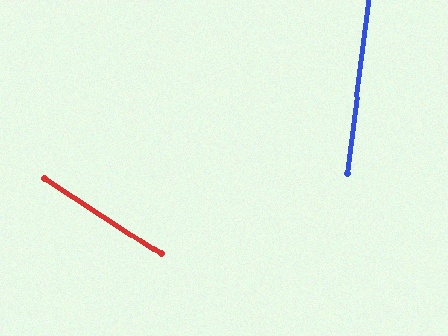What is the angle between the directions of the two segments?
Approximately 64 degrees.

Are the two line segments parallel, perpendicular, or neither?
Neither parallel nor perpendicular — they differ by about 64°.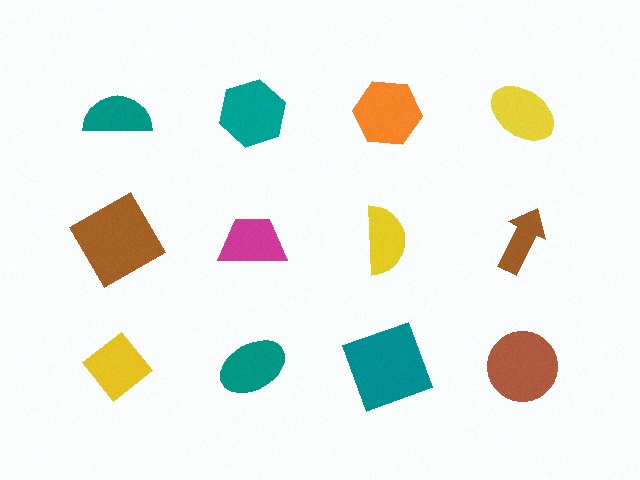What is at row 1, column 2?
A teal hexagon.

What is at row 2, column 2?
A magenta trapezoid.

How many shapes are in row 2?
4 shapes.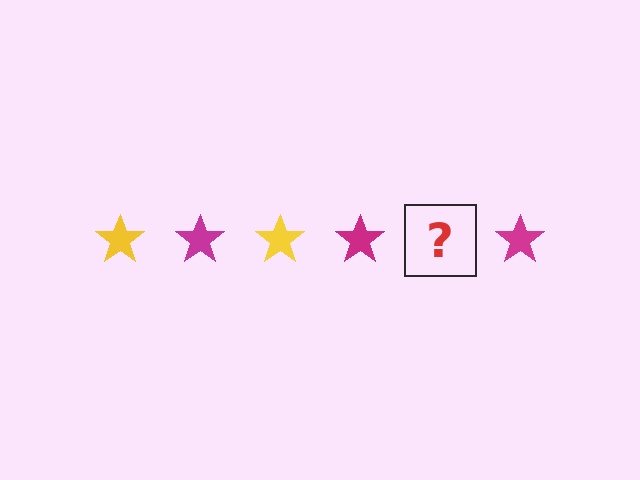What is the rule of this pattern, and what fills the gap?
The rule is that the pattern cycles through yellow, magenta stars. The gap should be filled with a yellow star.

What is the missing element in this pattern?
The missing element is a yellow star.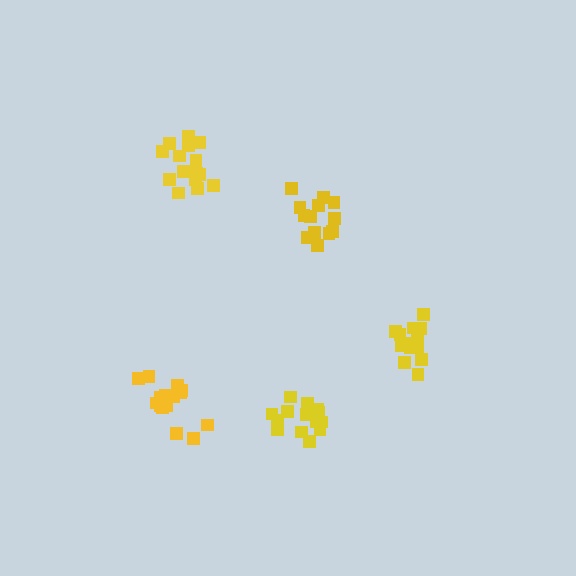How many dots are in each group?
Group 1: 13 dots, Group 2: 15 dots, Group 3: 16 dots, Group 4: 16 dots, Group 5: 15 dots (75 total).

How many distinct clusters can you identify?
There are 5 distinct clusters.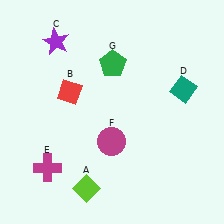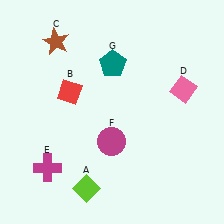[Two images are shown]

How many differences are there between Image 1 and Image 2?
There are 3 differences between the two images.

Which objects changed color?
C changed from purple to brown. D changed from teal to pink. G changed from green to teal.